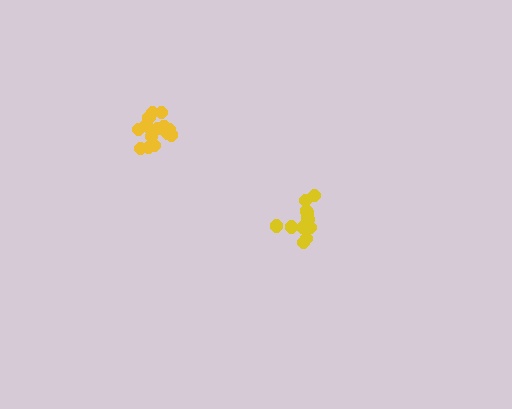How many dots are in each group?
Group 1: 16 dots, Group 2: 12 dots (28 total).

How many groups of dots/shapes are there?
There are 2 groups.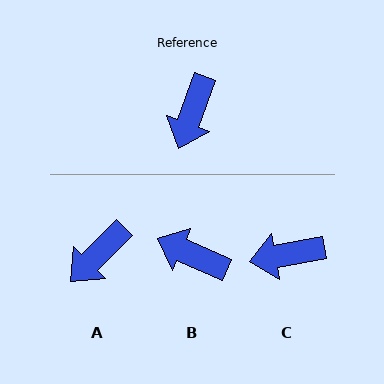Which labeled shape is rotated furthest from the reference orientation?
B, about 94 degrees away.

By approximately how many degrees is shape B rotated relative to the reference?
Approximately 94 degrees clockwise.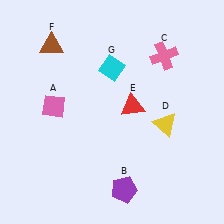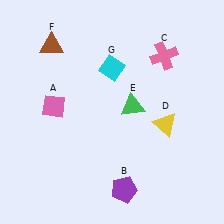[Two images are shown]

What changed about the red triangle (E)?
In Image 1, E is red. In Image 2, it changed to green.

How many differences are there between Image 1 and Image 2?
There is 1 difference between the two images.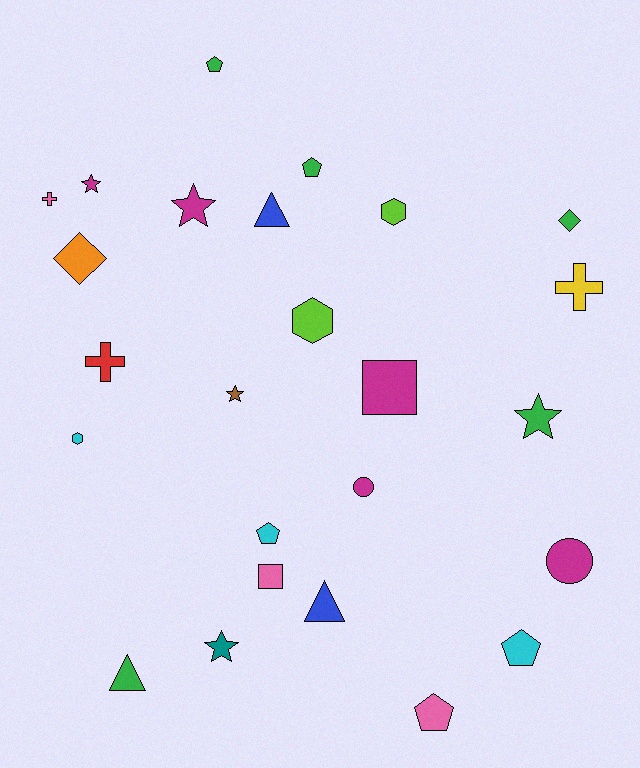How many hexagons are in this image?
There are 3 hexagons.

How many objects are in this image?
There are 25 objects.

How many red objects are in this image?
There is 1 red object.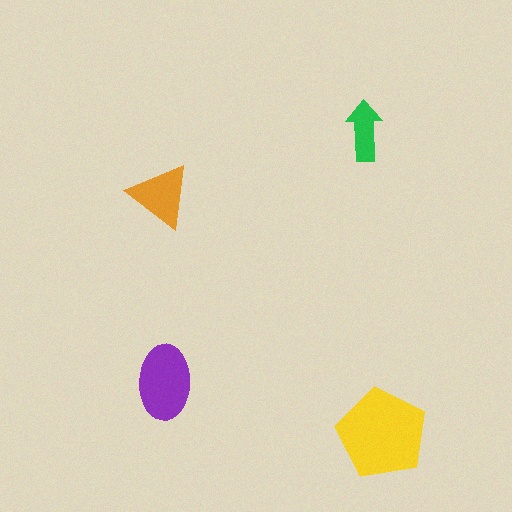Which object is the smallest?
The green arrow.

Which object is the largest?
The yellow pentagon.